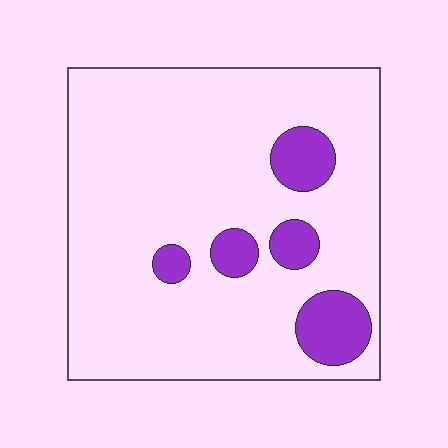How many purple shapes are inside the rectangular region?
5.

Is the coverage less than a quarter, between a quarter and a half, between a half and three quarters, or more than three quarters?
Less than a quarter.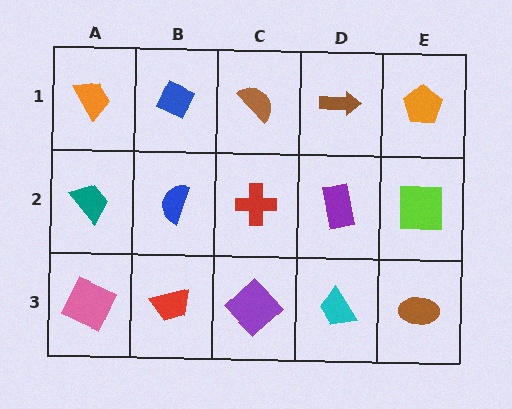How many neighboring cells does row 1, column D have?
3.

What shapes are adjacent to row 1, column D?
A purple rectangle (row 2, column D), a brown semicircle (row 1, column C), an orange pentagon (row 1, column E).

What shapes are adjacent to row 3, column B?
A blue semicircle (row 2, column B), a pink square (row 3, column A), a purple diamond (row 3, column C).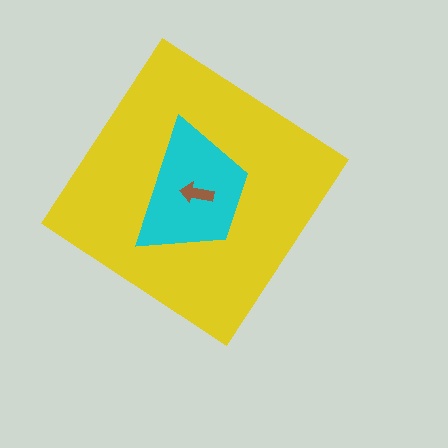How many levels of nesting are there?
3.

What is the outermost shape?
The yellow diamond.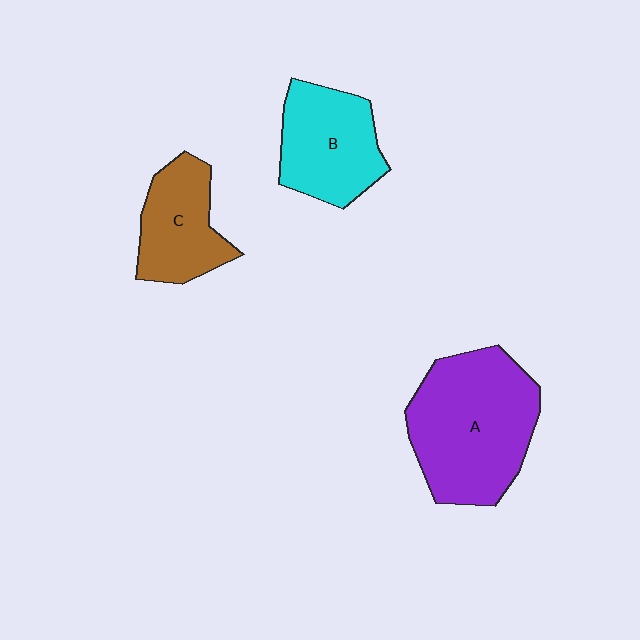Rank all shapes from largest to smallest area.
From largest to smallest: A (purple), B (cyan), C (brown).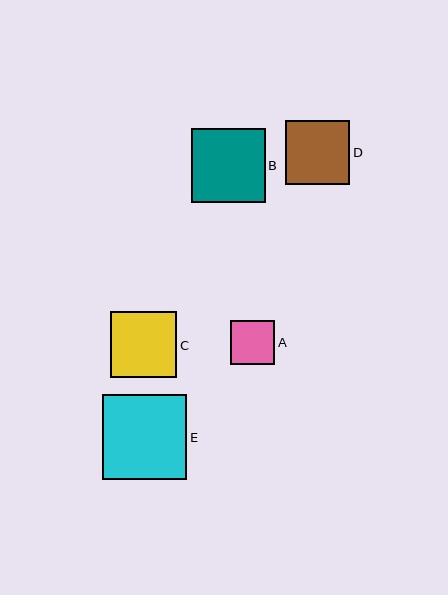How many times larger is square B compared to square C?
Square B is approximately 1.1 times the size of square C.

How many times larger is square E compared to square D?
Square E is approximately 1.3 times the size of square D.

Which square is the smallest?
Square A is the smallest with a size of approximately 45 pixels.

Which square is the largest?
Square E is the largest with a size of approximately 85 pixels.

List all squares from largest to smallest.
From largest to smallest: E, B, C, D, A.